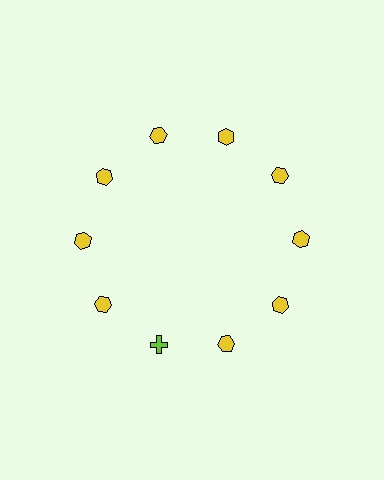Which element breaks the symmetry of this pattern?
The lime cross at roughly the 7 o'clock position breaks the symmetry. All other shapes are yellow hexagons.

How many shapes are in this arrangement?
There are 10 shapes arranged in a ring pattern.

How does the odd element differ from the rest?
It differs in both color (lime instead of yellow) and shape (cross instead of hexagon).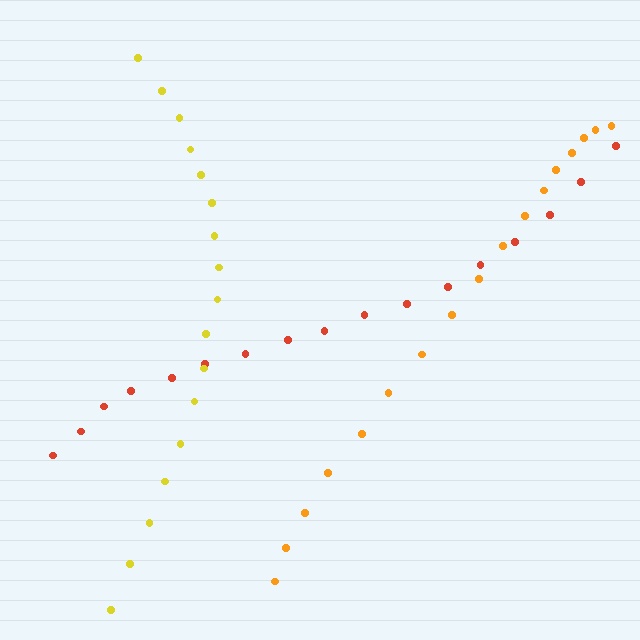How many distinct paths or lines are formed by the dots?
There are 3 distinct paths.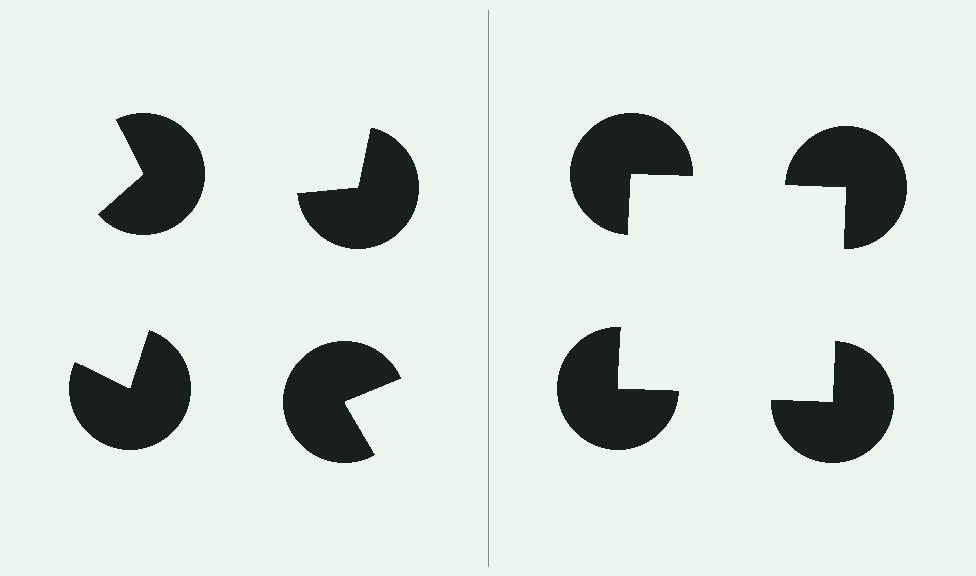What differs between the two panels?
The pac-man discs are positioned identically on both sides; only the wedge orientations differ. On the right they align to a square; on the left they are misaligned.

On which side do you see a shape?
An illusory square appears on the right side. On the left side the wedge cuts are rotated, so no coherent shape forms.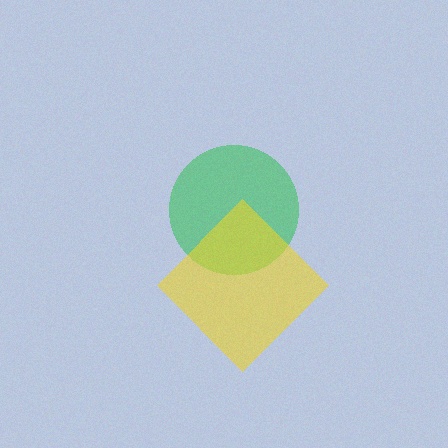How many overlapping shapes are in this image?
There are 2 overlapping shapes in the image.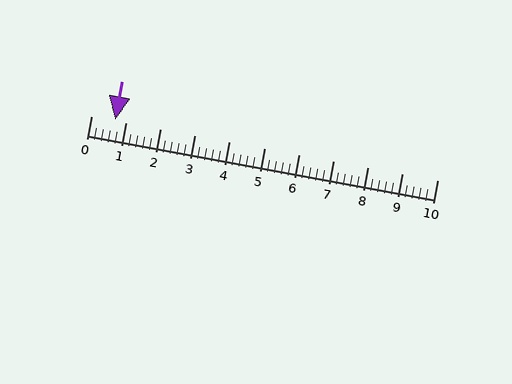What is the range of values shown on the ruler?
The ruler shows values from 0 to 10.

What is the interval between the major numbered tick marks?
The major tick marks are spaced 1 units apart.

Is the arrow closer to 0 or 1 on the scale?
The arrow is closer to 1.